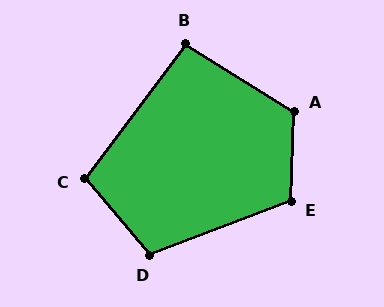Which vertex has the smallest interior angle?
B, at approximately 95 degrees.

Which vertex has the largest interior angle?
A, at approximately 120 degrees.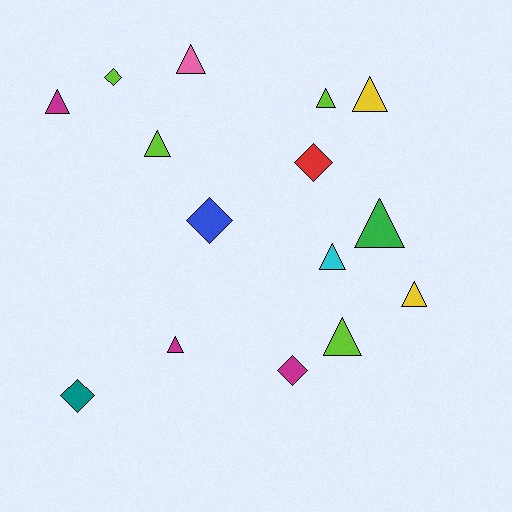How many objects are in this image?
There are 15 objects.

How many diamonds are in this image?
There are 5 diamonds.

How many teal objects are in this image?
There is 1 teal object.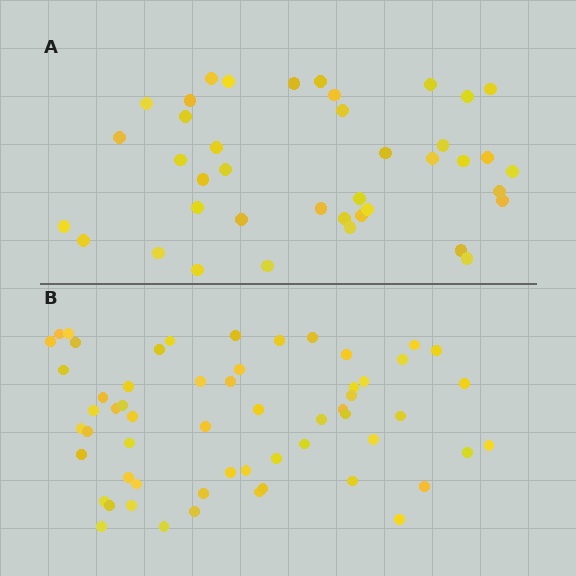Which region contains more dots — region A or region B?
Region B (the bottom region) has more dots.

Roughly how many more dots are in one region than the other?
Region B has approximately 20 more dots than region A.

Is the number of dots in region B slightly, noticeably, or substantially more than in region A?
Region B has substantially more. The ratio is roughly 1.4 to 1.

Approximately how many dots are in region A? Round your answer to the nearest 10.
About 40 dots.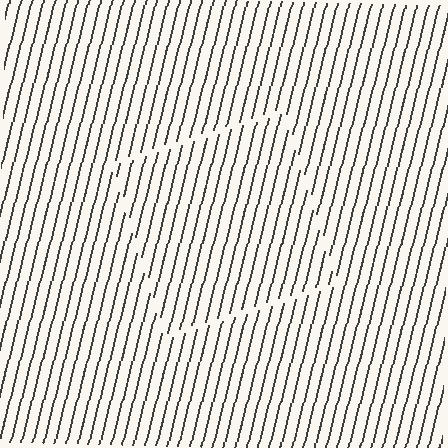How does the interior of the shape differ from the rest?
The interior of the shape contains the same grating, shifted by half a period — the contour is defined by the phase discontinuity where line-ends from the inner and outer gratings abut.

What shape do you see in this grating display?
An illusory square. The interior of the shape contains the same grating, shifted by half a period — the contour is defined by the phase discontinuity where line-ends from the inner and outer gratings abut.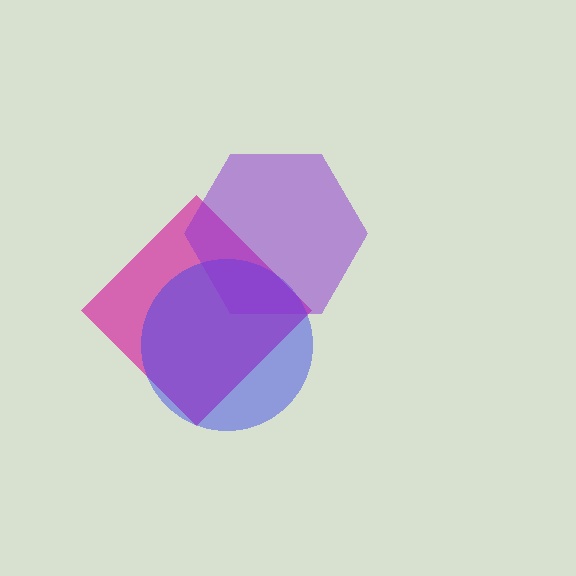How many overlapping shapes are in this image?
There are 3 overlapping shapes in the image.